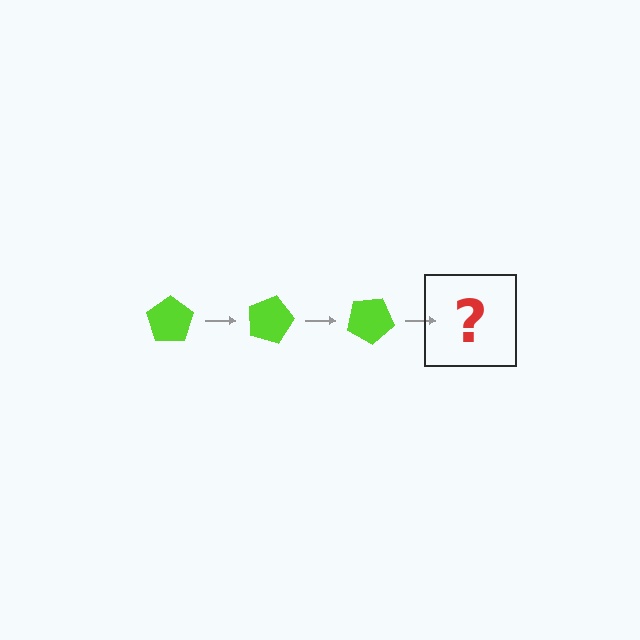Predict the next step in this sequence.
The next step is a lime pentagon rotated 45 degrees.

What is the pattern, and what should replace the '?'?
The pattern is that the pentagon rotates 15 degrees each step. The '?' should be a lime pentagon rotated 45 degrees.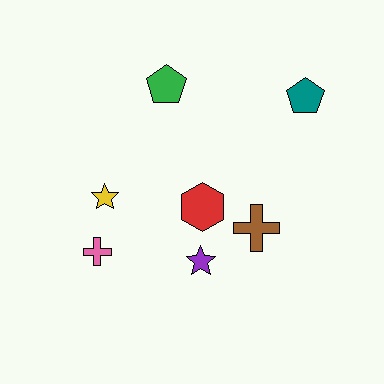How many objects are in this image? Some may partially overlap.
There are 7 objects.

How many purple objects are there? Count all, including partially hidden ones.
There is 1 purple object.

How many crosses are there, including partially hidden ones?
There are 2 crosses.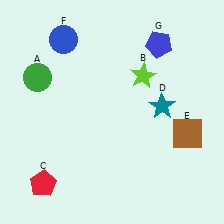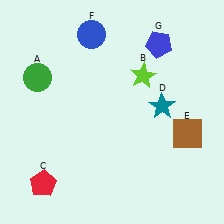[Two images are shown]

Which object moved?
The blue circle (F) moved right.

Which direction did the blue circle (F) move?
The blue circle (F) moved right.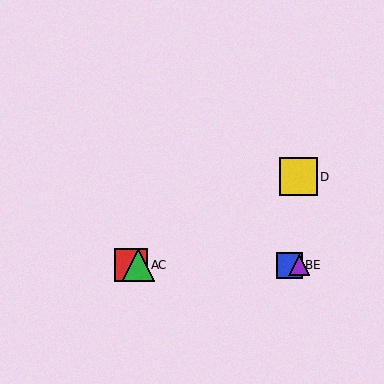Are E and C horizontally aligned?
Yes, both are at y≈265.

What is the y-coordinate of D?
Object D is at y≈177.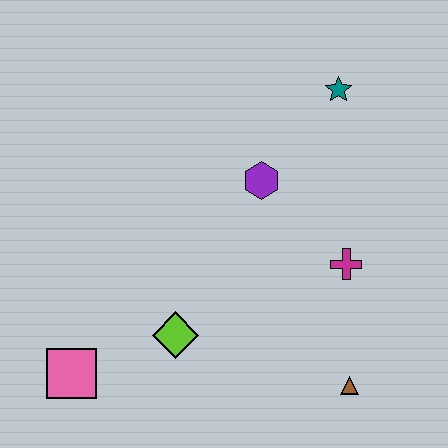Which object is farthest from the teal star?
The pink square is farthest from the teal star.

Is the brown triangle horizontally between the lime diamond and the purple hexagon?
No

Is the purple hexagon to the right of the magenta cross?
No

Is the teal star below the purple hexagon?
No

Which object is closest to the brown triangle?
The magenta cross is closest to the brown triangle.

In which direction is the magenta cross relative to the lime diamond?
The magenta cross is to the right of the lime diamond.